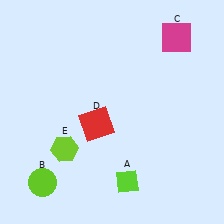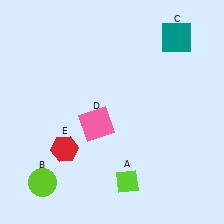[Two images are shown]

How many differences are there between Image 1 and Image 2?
There are 3 differences between the two images.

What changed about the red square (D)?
In Image 1, D is red. In Image 2, it changed to pink.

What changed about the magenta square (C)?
In Image 1, C is magenta. In Image 2, it changed to teal.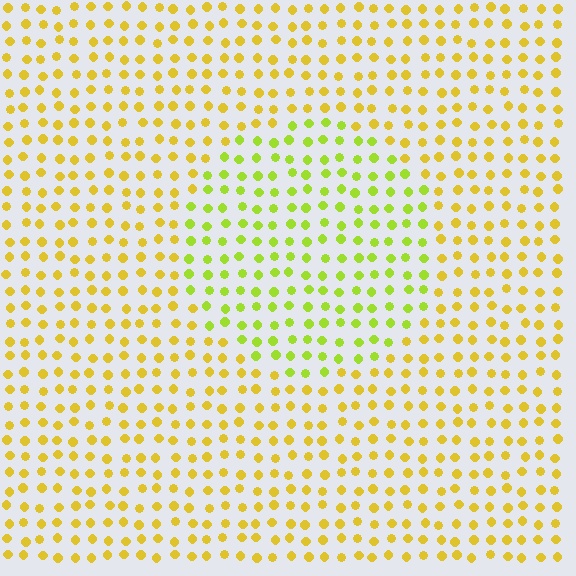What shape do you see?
I see a circle.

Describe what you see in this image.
The image is filled with small yellow elements in a uniform arrangement. A circle-shaped region is visible where the elements are tinted to a slightly different hue, forming a subtle color boundary.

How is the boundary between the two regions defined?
The boundary is defined purely by a slight shift in hue (about 32 degrees). Spacing, size, and orientation are identical on both sides.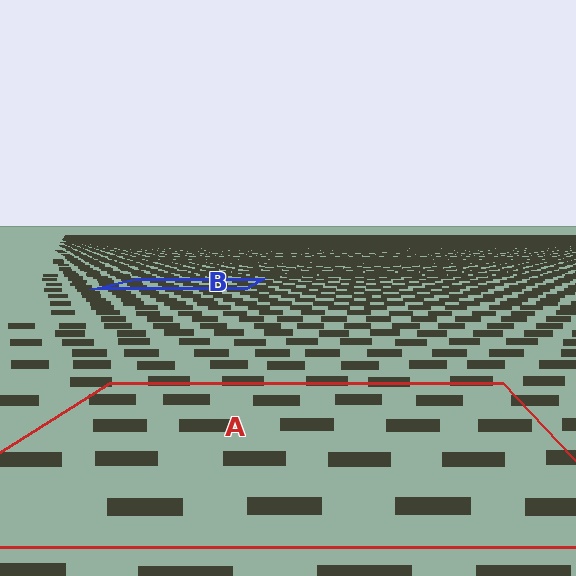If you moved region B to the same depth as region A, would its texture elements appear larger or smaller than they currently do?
They would appear larger. At a closer depth, the same texture elements are projected at a bigger on-screen size.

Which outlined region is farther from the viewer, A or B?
Region B is farther from the viewer — the texture elements inside it appear smaller and more densely packed.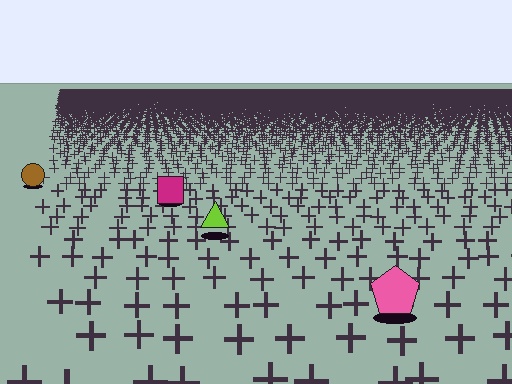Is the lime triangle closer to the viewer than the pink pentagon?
No. The pink pentagon is closer — you can tell from the texture gradient: the ground texture is coarser near it.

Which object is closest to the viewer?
The pink pentagon is closest. The texture marks near it are larger and more spread out.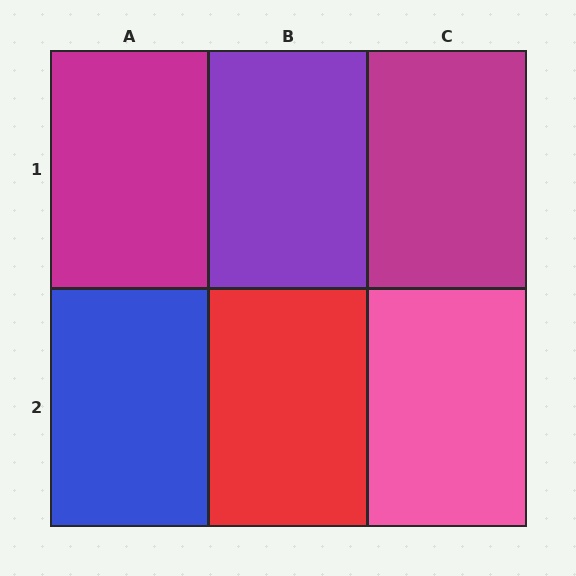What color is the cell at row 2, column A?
Blue.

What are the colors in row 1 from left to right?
Magenta, purple, magenta.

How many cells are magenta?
2 cells are magenta.